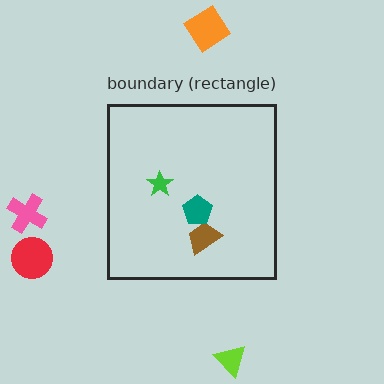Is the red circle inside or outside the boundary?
Outside.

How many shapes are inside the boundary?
3 inside, 4 outside.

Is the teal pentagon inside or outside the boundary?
Inside.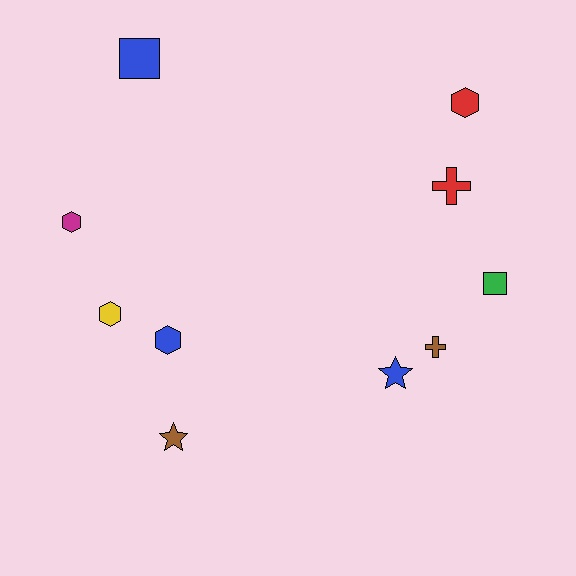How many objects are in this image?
There are 10 objects.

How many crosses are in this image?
There are 2 crosses.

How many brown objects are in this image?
There are 2 brown objects.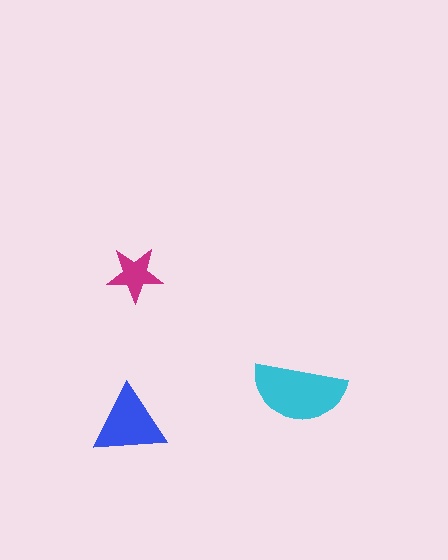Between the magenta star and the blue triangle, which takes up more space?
The blue triangle.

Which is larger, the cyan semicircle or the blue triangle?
The cyan semicircle.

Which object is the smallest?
The magenta star.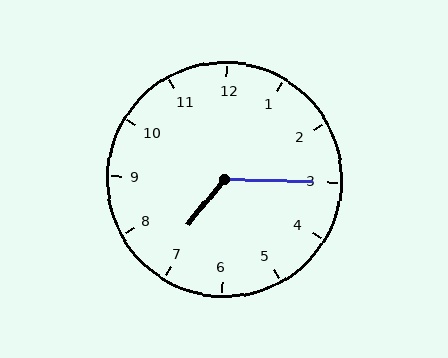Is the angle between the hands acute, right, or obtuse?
It is obtuse.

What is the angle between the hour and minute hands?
Approximately 128 degrees.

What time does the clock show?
7:15.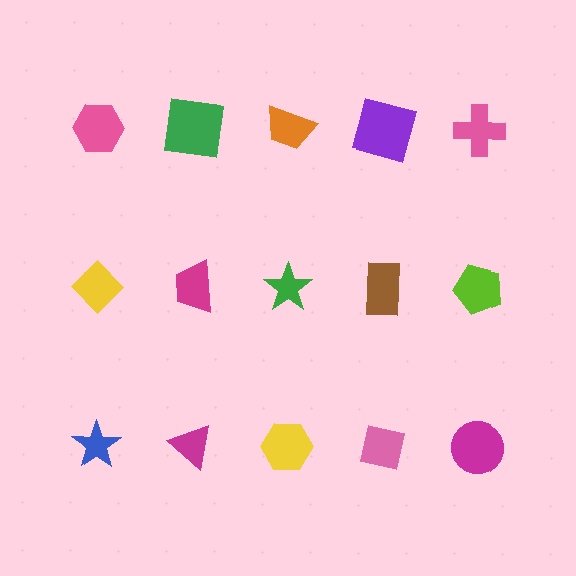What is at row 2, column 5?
A lime pentagon.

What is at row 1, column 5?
A pink cross.